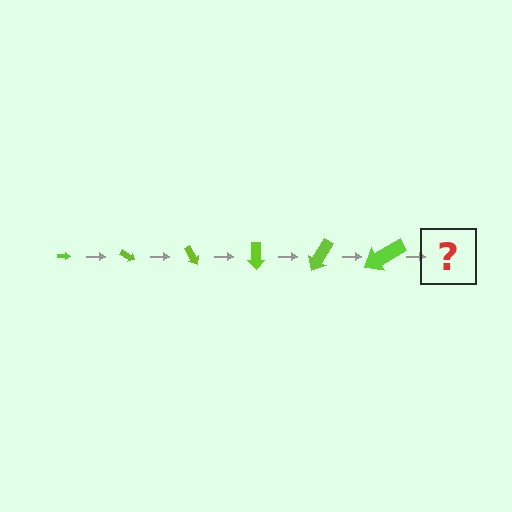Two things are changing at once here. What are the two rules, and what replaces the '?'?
The two rules are that the arrow grows larger each step and it rotates 30 degrees each step. The '?' should be an arrow, larger than the previous one and rotated 180 degrees from the start.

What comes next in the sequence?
The next element should be an arrow, larger than the previous one and rotated 180 degrees from the start.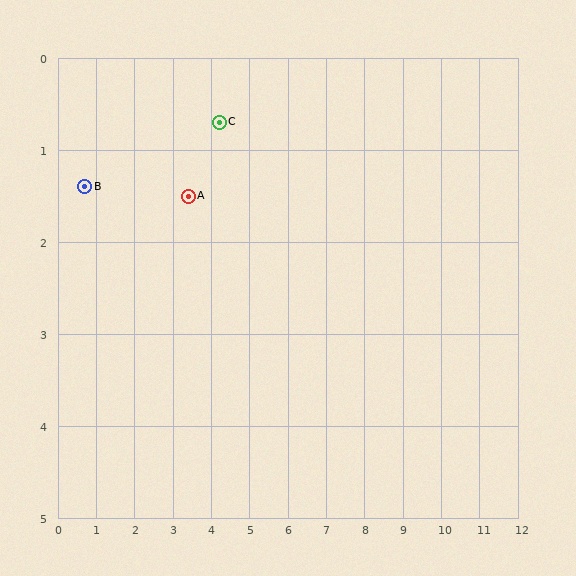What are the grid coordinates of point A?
Point A is at approximately (3.4, 1.5).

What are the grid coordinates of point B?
Point B is at approximately (0.7, 1.4).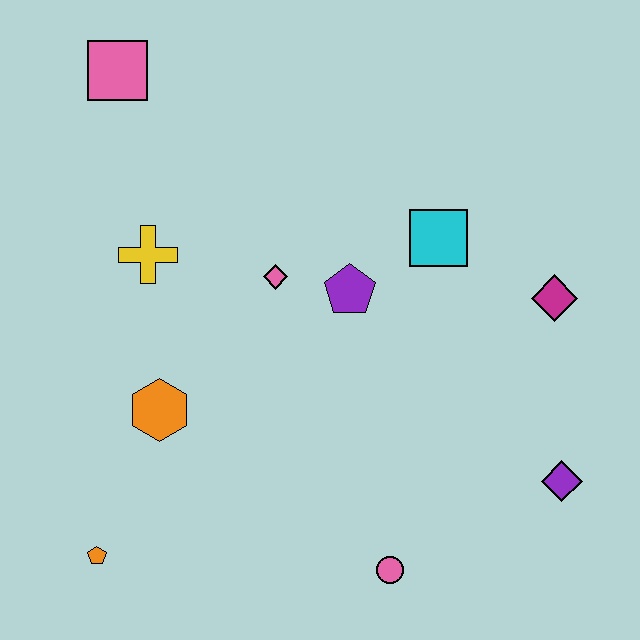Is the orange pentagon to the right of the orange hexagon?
No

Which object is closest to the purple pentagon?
The pink diamond is closest to the purple pentagon.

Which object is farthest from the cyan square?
The orange pentagon is farthest from the cyan square.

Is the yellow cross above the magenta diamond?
Yes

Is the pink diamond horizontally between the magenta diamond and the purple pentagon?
No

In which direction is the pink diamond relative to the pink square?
The pink diamond is below the pink square.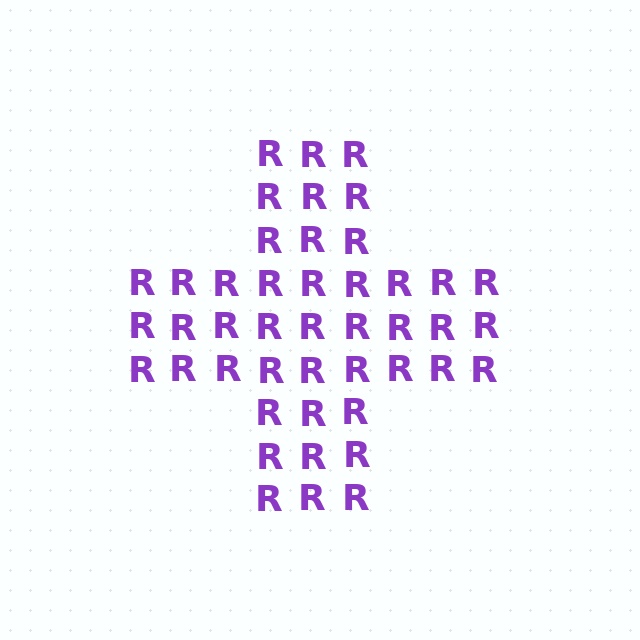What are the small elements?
The small elements are letter R's.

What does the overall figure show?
The overall figure shows a cross.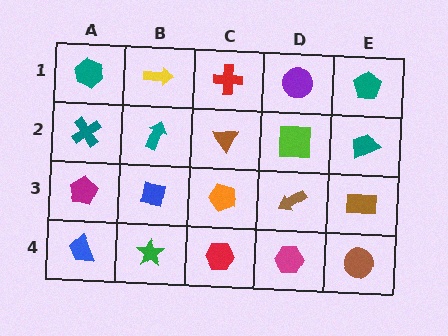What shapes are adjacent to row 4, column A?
A magenta pentagon (row 3, column A), a green star (row 4, column B).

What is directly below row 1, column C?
A brown triangle.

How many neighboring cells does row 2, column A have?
3.